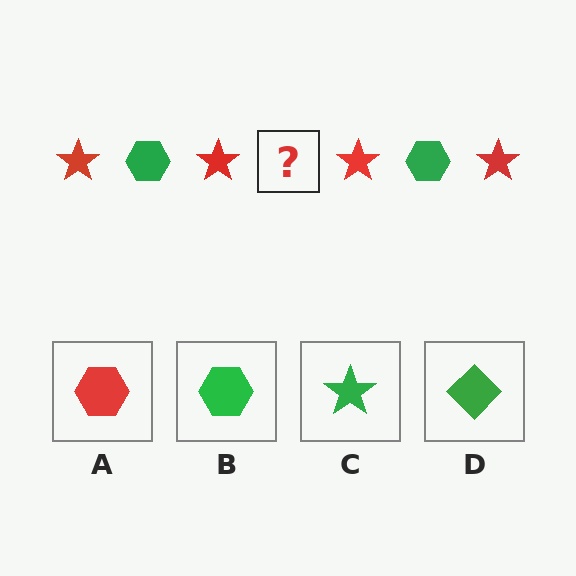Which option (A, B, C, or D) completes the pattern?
B.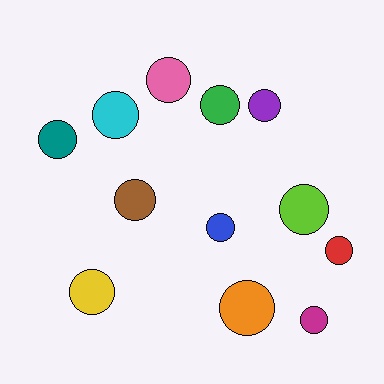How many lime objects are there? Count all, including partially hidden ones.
There is 1 lime object.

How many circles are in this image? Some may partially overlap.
There are 12 circles.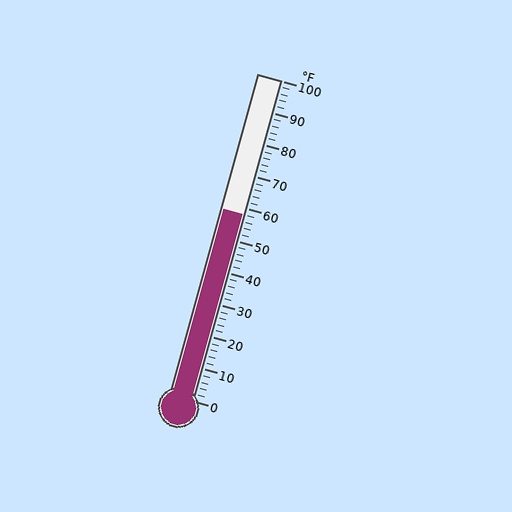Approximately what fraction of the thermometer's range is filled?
The thermometer is filled to approximately 60% of its range.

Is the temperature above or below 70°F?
The temperature is below 70°F.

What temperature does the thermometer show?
The thermometer shows approximately 58°F.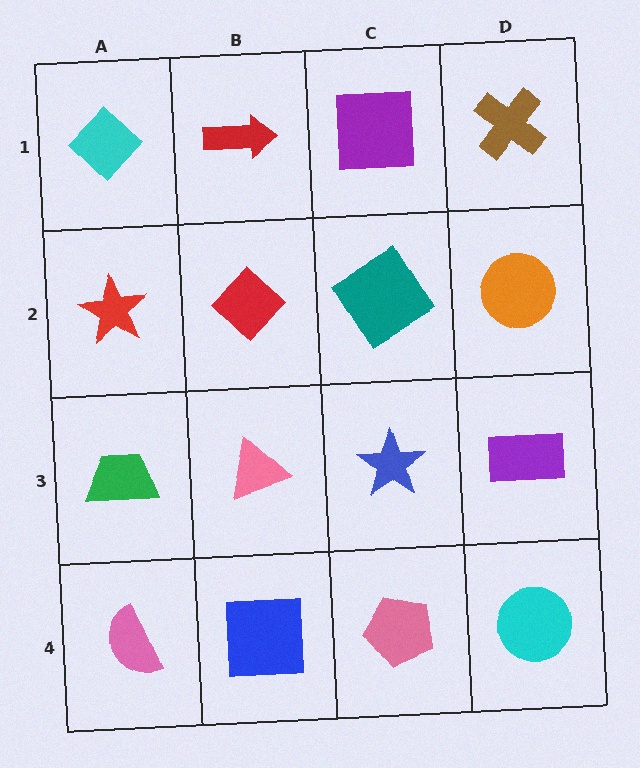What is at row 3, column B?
A pink triangle.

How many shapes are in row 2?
4 shapes.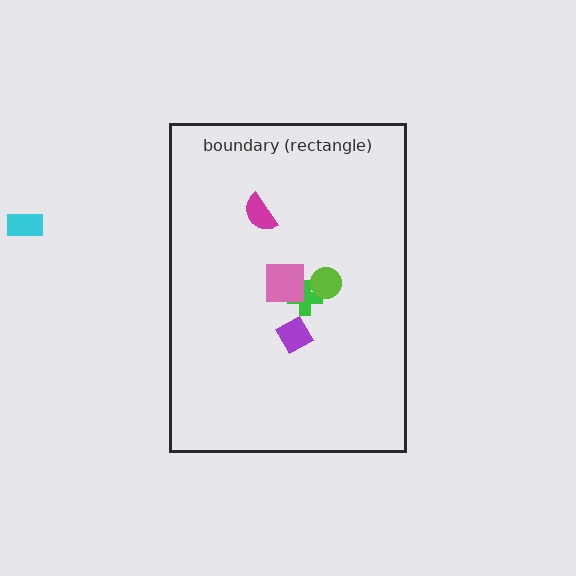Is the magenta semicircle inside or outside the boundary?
Inside.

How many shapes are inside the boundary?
5 inside, 1 outside.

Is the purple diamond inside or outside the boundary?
Inside.